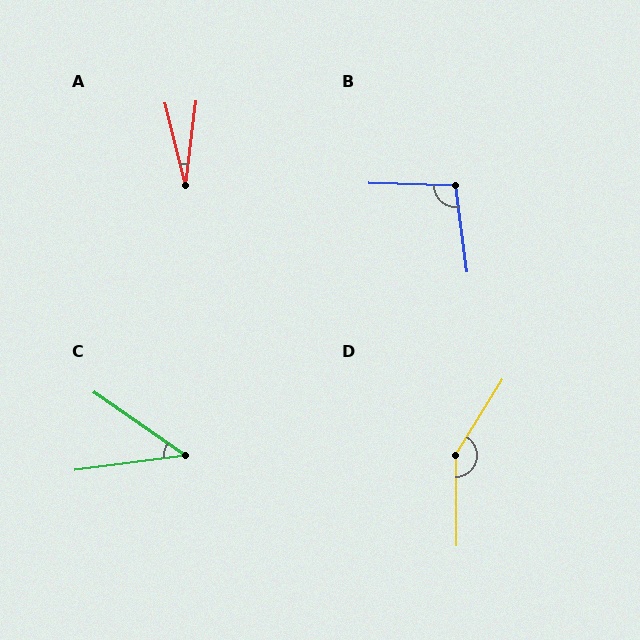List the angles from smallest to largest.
A (21°), C (42°), B (100°), D (148°).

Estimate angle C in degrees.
Approximately 42 degrees.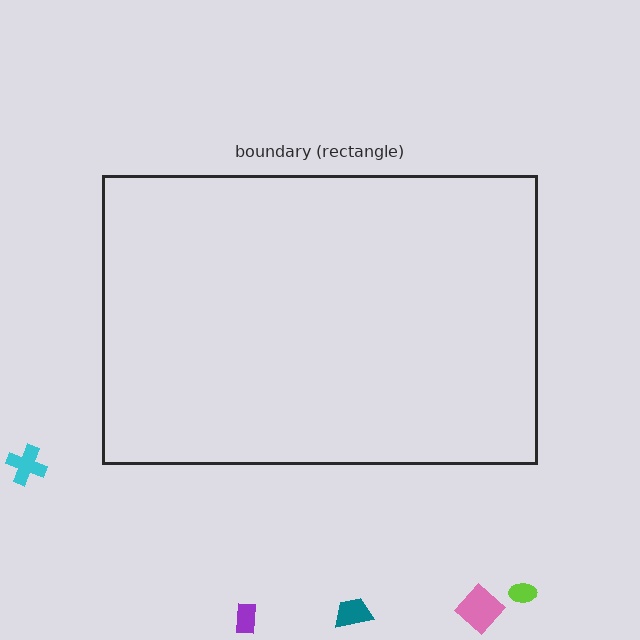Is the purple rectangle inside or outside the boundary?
Outside.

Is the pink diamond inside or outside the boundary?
Outside.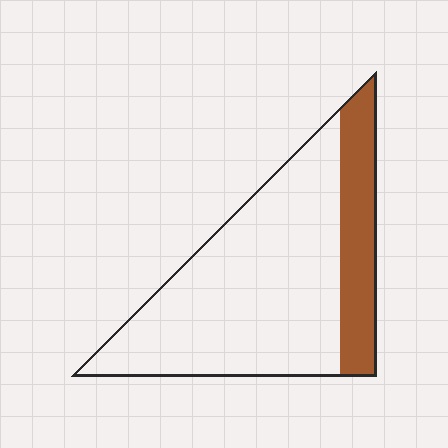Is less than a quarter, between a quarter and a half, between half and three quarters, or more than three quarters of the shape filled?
Less than a quarter.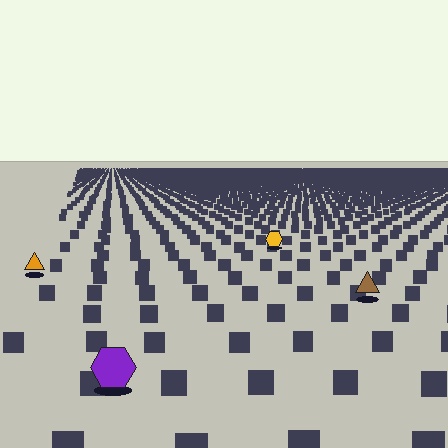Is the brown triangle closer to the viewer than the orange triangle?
Yes. The brown triangle is closer — you can tell from the texture gradient: the ground texture is coarser near it.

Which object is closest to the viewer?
The purple hexagon is closest. The texture marks near it are larger and more spread out.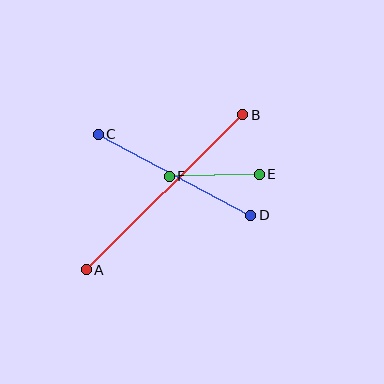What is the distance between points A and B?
The distance is approximately 220 pixels.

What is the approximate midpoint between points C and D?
The midpoint is at approximately (174, 175) pixels.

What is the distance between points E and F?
The distance is approximately 90 pixels.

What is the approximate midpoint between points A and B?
The midpoint is at approximately (164, 192) pixels.